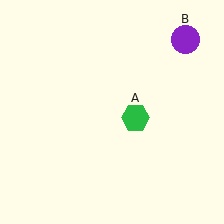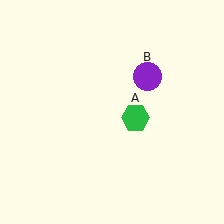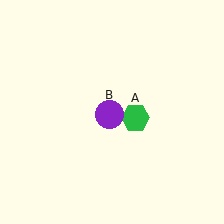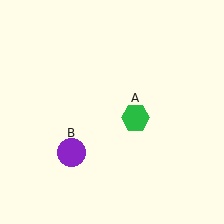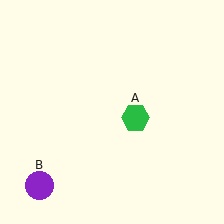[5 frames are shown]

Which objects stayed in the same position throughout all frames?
Green hexagon (object A) remained stationary.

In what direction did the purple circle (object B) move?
The purple circle (object B) moved down and to the left.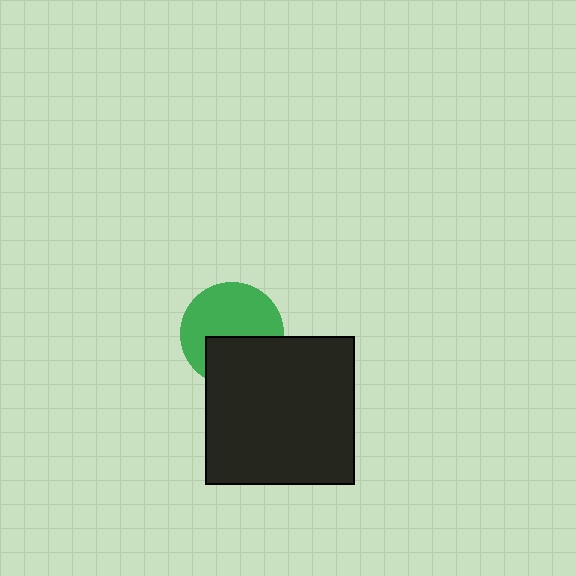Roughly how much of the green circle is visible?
About half of it is visible (roughly 61%).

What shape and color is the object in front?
The object in front is a black square.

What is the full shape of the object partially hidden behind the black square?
The partially hidden object is a green circle.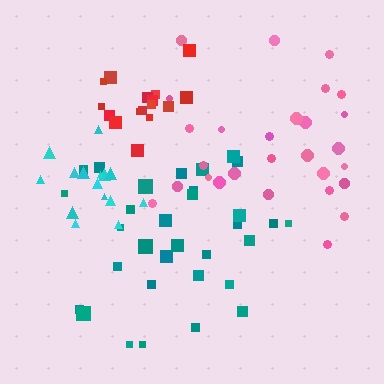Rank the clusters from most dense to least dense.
red, cyan, pink, teal.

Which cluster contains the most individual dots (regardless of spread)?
Teal (32).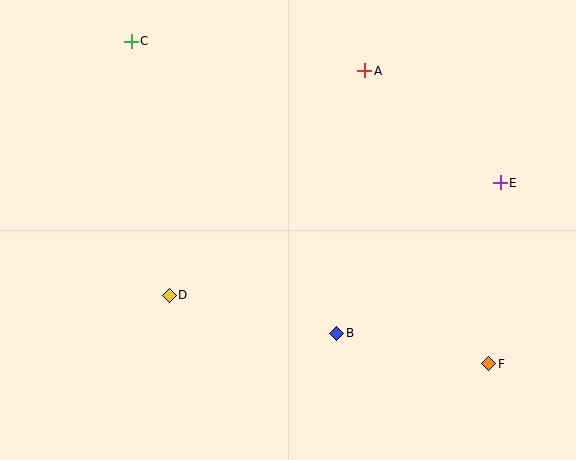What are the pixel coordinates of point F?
Point F is at (489, 364).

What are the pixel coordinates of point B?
Point B is at (337, 333).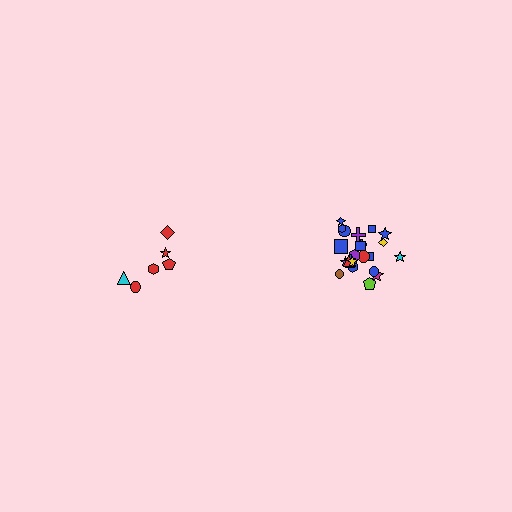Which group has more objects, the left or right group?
The right group.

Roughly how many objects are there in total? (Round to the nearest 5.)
Roughly 30 objects in total.